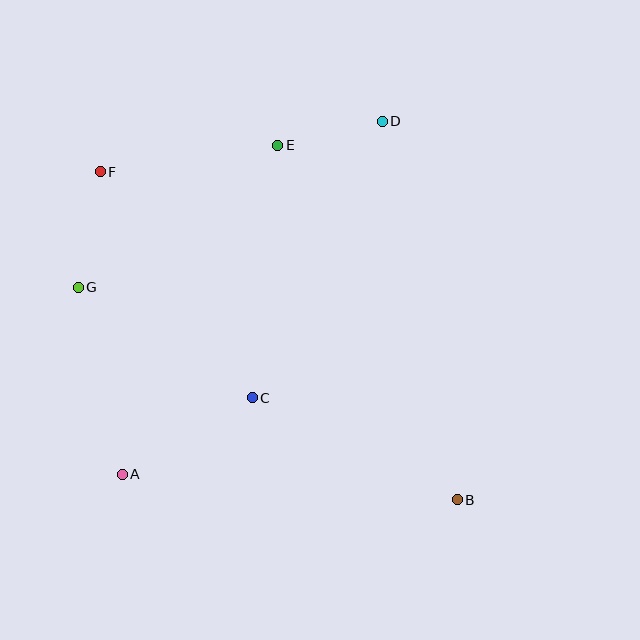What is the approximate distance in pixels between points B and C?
The distance between B and C is approximately 229 pixels.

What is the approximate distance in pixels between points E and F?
The distance between E and F is approximately 179 pixels.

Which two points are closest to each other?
Points D and E are closest to each other.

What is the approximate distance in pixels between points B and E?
The distance between B and E is approximately 398 pixels.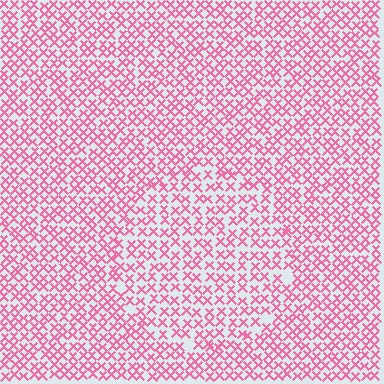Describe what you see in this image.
The image contains small pink elements arranged at two different densities. A circle-shaped region is visible where the elements are less densely packed than the surrounding area.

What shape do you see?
I see a circle.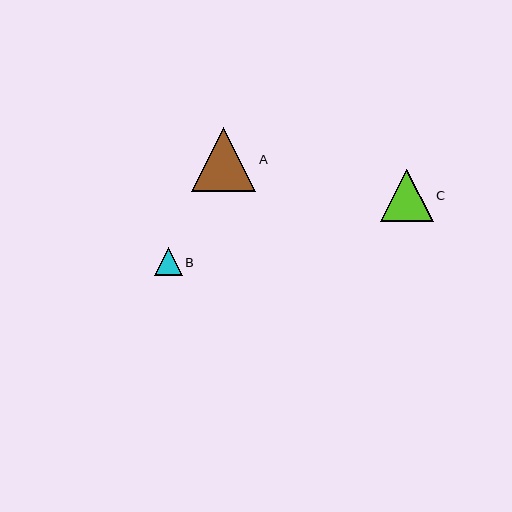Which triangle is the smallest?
Triangle B is the smallest with a size of approximately 28 pixels.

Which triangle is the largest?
Triangle A is the largest with a size of approximately 64 pixels.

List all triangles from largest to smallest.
From largest to smallest: A, C, B.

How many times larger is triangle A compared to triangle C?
Triangle A is approximately 1.2 times the size of triangle C.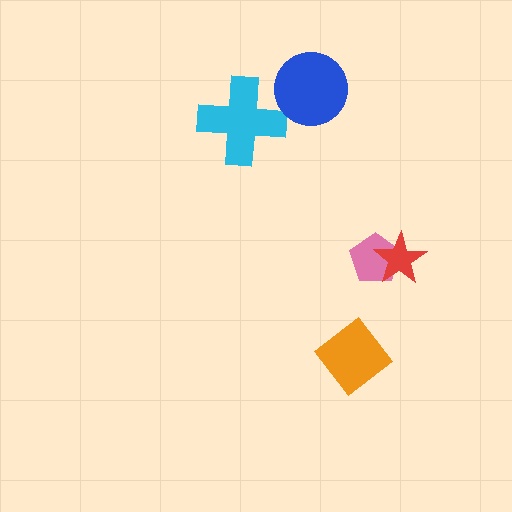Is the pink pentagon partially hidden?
Yes, it is partially covered by another shape.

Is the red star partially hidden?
No, no other shape covers it.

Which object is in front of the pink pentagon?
The red star is in front of the pink pentagon.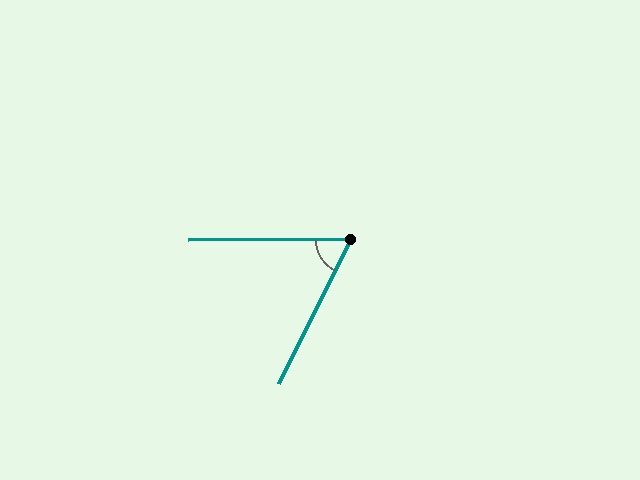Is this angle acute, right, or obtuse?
It is acute.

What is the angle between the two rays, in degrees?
Approximately 64 degrees.